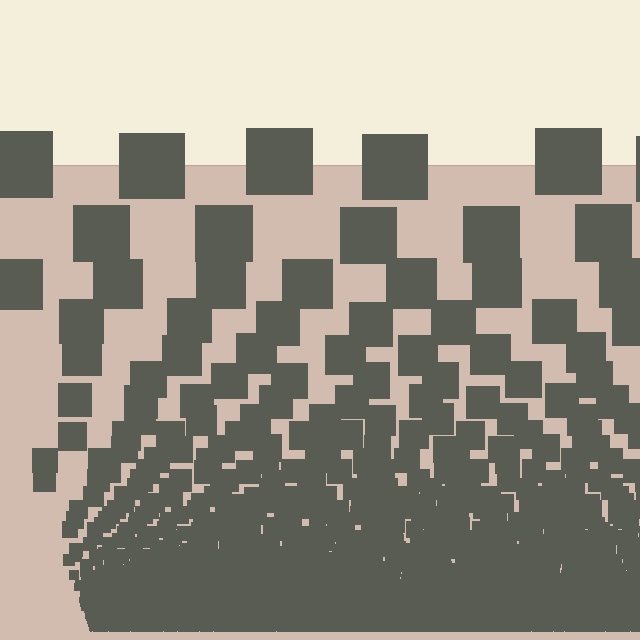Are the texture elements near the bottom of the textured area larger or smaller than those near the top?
Smaller. The gradient is inverted — elements near the bottom are smaller and denser.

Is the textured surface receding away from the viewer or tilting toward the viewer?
The surface appears to tilt toward the viewer. Texture elements get larger and sparser toward the top.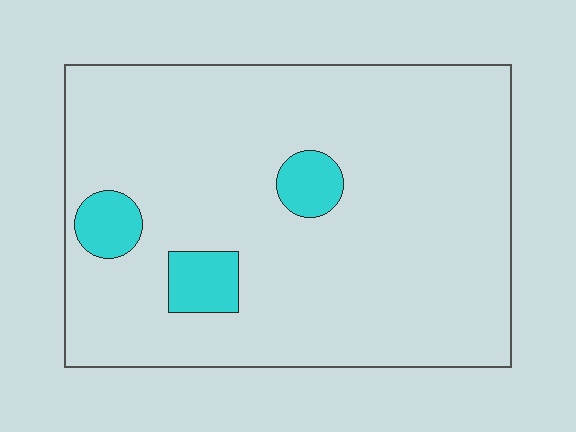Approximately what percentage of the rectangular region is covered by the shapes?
Approximately 10%.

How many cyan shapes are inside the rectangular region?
3.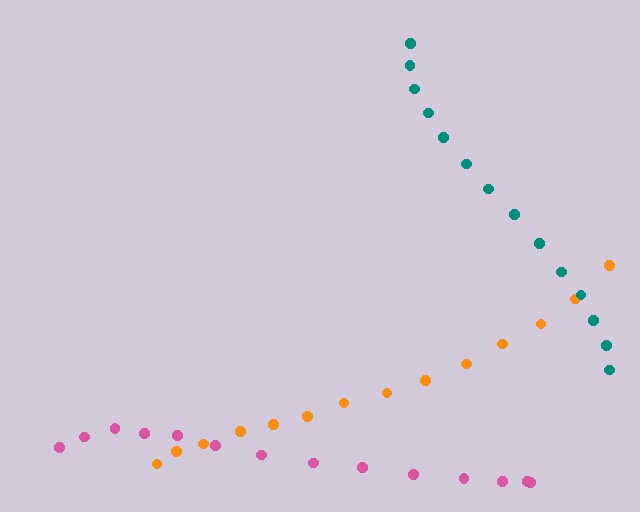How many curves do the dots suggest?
There are 3 distinct paths.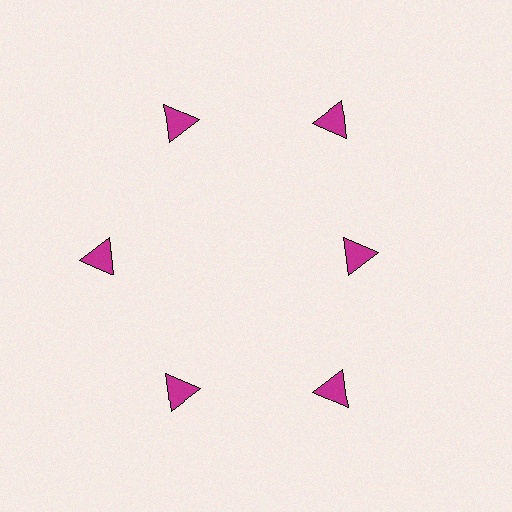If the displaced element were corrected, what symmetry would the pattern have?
It would have 6-fold rotational symmetry — the pattern would map onto itself every 60 degrees.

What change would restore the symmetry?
The symmetry would be restored by moving it outward, back onto the ring so that all 6 triangles sit at equal angles and equal distance from the center.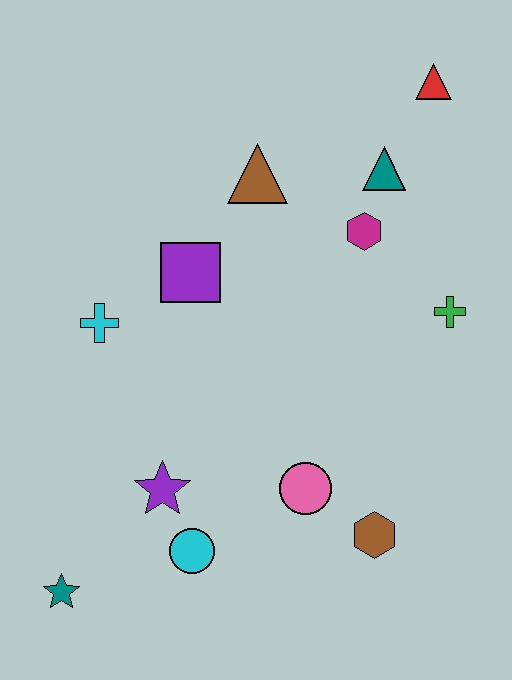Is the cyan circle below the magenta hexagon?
Yes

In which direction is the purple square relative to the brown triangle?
The purple square is below the brown triangle.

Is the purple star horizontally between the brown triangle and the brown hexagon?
No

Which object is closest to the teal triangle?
The magenta hexagon is closest to the teal triangle.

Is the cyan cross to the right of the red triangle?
No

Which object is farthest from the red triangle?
The teal star is farthest from the red triangle.